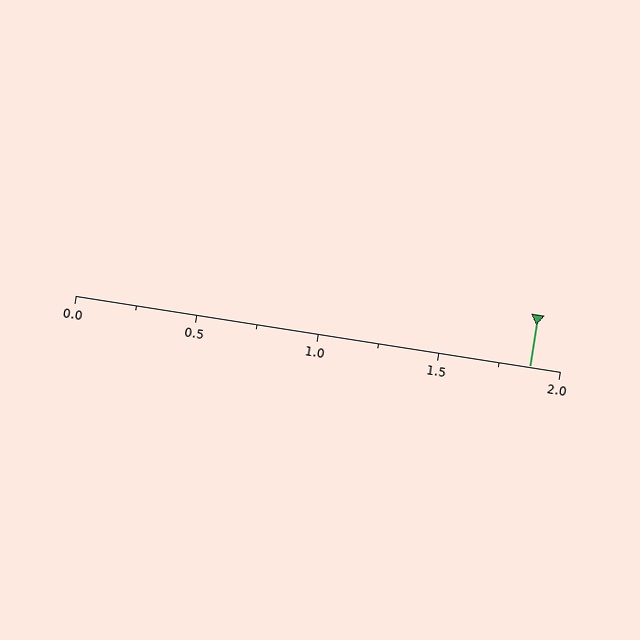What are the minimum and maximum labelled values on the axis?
The axis runs from 0.0 to 2.0.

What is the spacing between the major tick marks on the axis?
The major ticks are spaced 0.5 apart.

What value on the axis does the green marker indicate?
The marker indicates approximately 1.88.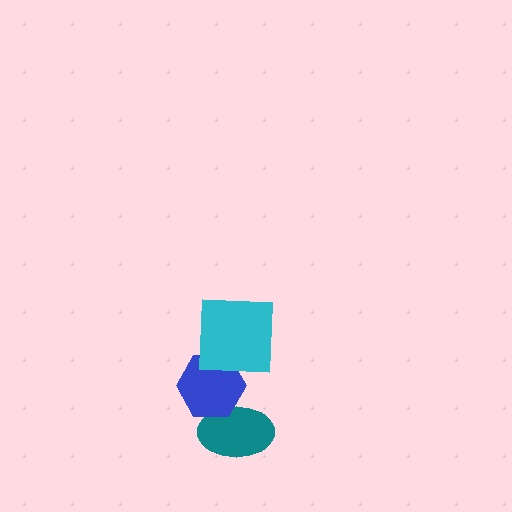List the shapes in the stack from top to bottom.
From top to bottom: the cyan square, the blue hexagon, the teal ellipse.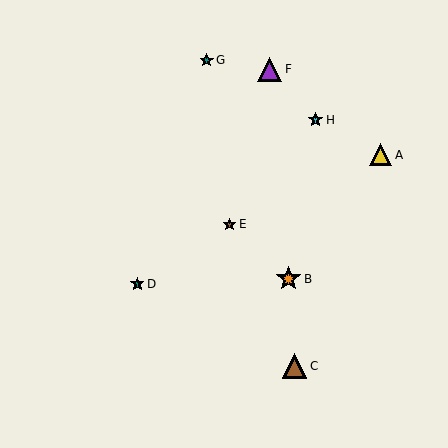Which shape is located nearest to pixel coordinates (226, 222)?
The brown star (labeled E) at (229, 224) is nearest to that location.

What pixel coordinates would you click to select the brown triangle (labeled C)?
Click at (294, 366) to select the brown triangle C.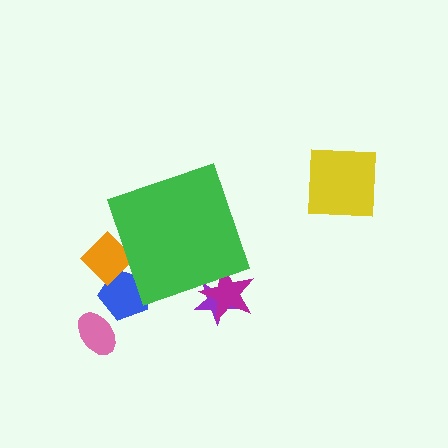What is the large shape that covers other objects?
A green diamond.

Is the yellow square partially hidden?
No, the yellow square is fully visible.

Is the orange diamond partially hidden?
Yes, the orange diamond is partially hidden behind the green diamond.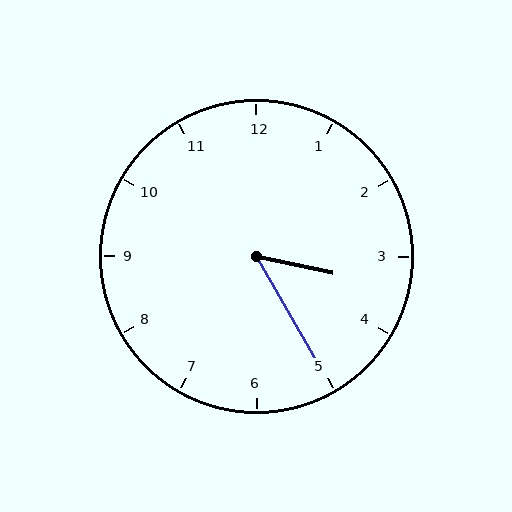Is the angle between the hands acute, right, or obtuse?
It is acute.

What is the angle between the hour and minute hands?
Approximately 48 degrees.